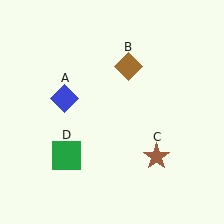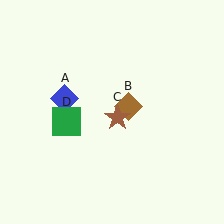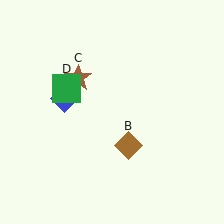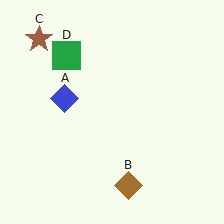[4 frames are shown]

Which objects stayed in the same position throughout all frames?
Blue diamond (object A) remained stationary.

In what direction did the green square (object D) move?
The green square (object D) moved up.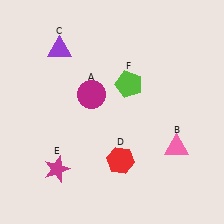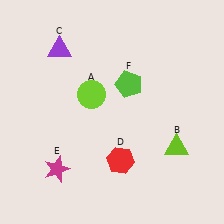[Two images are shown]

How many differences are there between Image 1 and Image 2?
There are 2 differences between the two images.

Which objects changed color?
A changed from magenta to lime. B changed from pink to lime.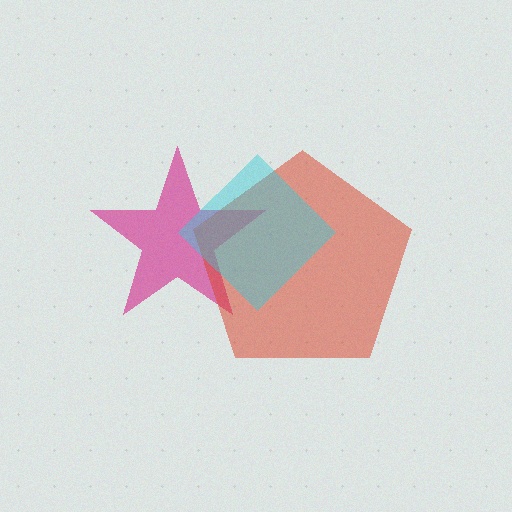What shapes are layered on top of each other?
The layered shapes are: a magenta star, a red pentagon, a cyan diamond.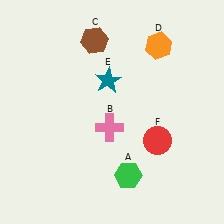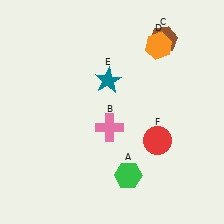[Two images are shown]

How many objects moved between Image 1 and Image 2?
1 object moved between the two images.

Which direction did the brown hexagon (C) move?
The brown hexagon (C) moved right.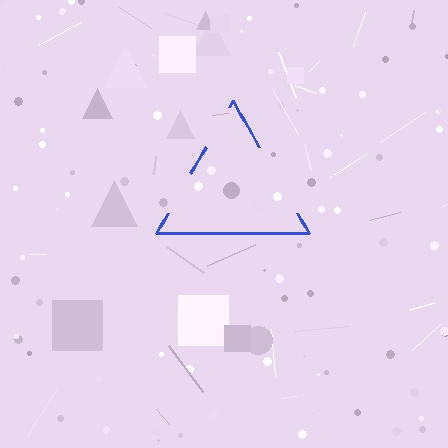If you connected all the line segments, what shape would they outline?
They would outline a triangle.